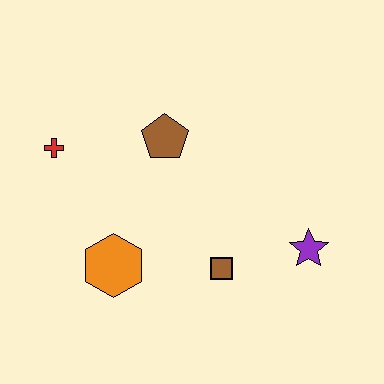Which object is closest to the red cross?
The brown pentagon is closest to the red cross.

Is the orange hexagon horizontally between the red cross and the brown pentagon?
Yes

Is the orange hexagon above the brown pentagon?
No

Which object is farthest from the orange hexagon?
The purple star is farthest from the orange hexagon.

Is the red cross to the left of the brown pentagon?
Yes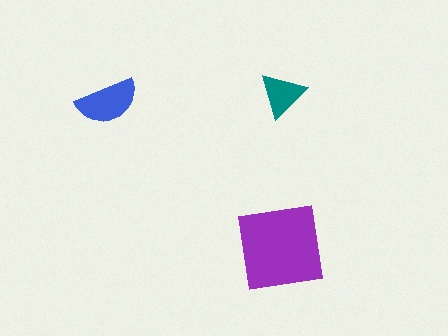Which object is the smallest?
The teal triangle.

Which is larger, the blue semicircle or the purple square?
The purple square.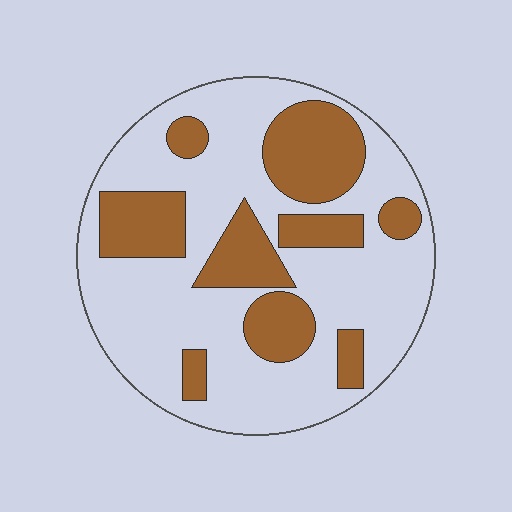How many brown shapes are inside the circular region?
9.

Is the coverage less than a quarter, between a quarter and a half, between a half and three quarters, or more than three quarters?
Between a quarter and a half.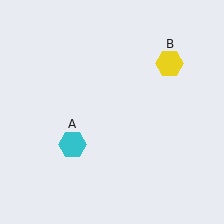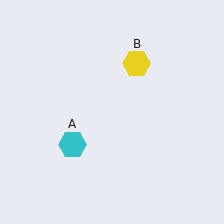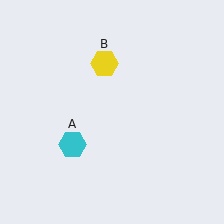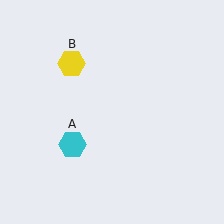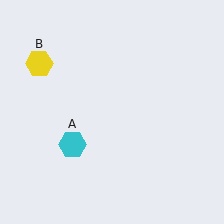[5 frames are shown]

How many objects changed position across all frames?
1 object changed position: yellow hexagon (object B).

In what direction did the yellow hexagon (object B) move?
The yellow hexagon (object B) moved left.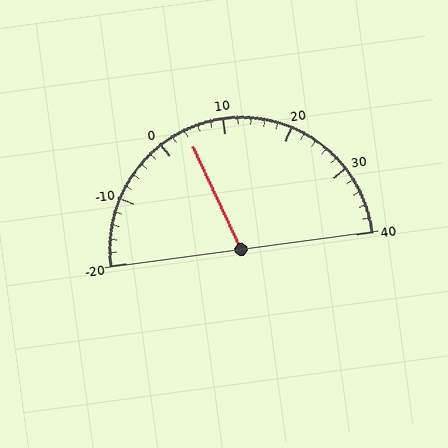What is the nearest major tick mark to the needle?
The nearest major tick mark is 0.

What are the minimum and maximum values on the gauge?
The gauge ranges from -20 to 40.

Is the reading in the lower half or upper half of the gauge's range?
The reading is in the lower half of the range (-20 to 40).